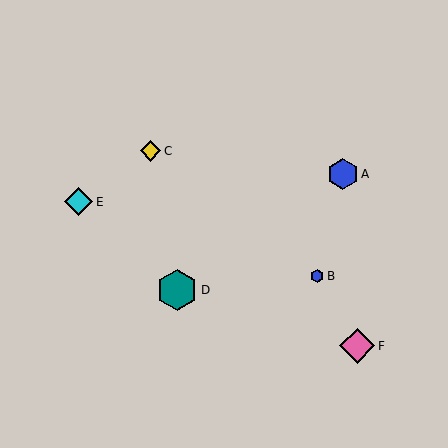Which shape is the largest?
The teal hexagon (labeled D) is the largest.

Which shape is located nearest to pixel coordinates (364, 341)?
The pink diamond (labeled F) at (357, 346) is nearest to that location.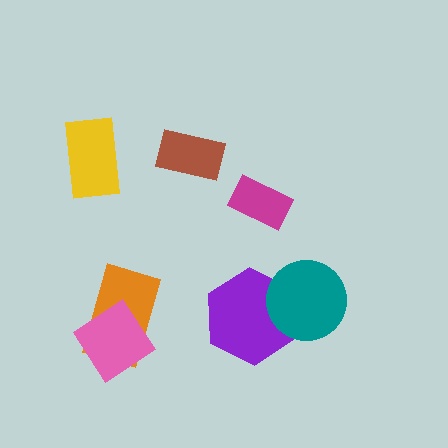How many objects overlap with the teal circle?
1 object overlaps with the teal circle.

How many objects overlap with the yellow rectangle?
0 objects overlap with the yellow rectangle.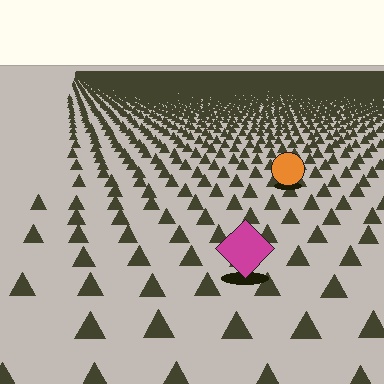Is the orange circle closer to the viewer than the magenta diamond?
No. The magenta diamond is closer — you can tell from the texture gradient: the ground texture is coarser near it.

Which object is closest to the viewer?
The magenta diamond is closest. The texture marks near it are larger and more spread out.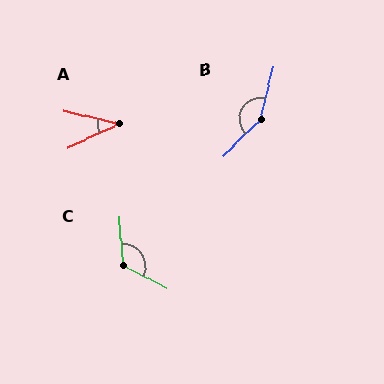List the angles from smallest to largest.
A (39°), C (122°), B (149°).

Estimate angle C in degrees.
Approximately 122 degrees.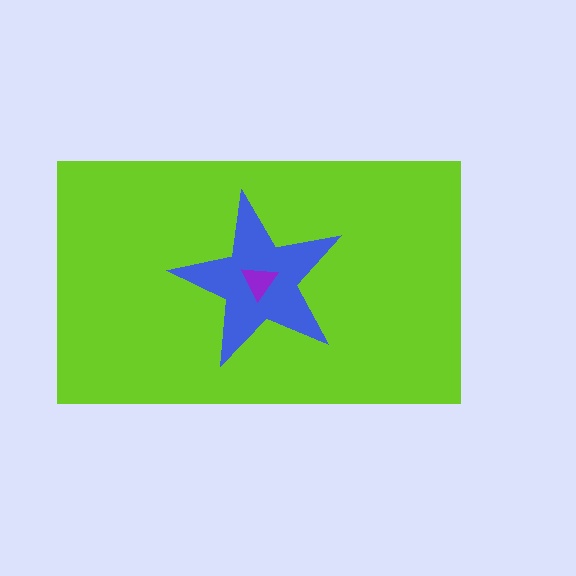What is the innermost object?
The purple triangle.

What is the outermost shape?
The lime rectangle.